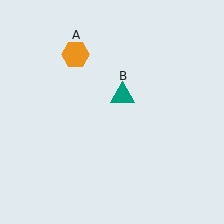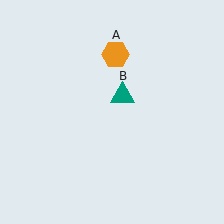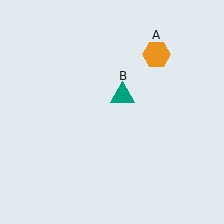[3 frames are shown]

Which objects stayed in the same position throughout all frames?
Teal triangle (object B) remained stationary.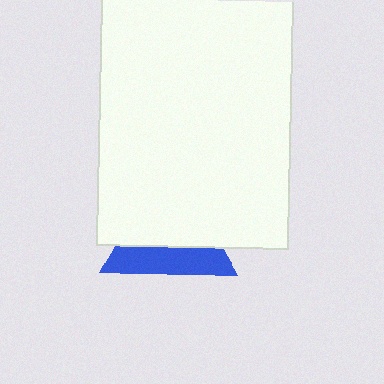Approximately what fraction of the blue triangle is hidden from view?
Roughly 59% of the blue triangle is hidden behind the white rectangle.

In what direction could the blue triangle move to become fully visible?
The blue triangle could move down. That would shift it out from behind the white rectangle entirely.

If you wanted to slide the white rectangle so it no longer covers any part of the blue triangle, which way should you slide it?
Slide it up — that is the most direct way to separate the two shapes.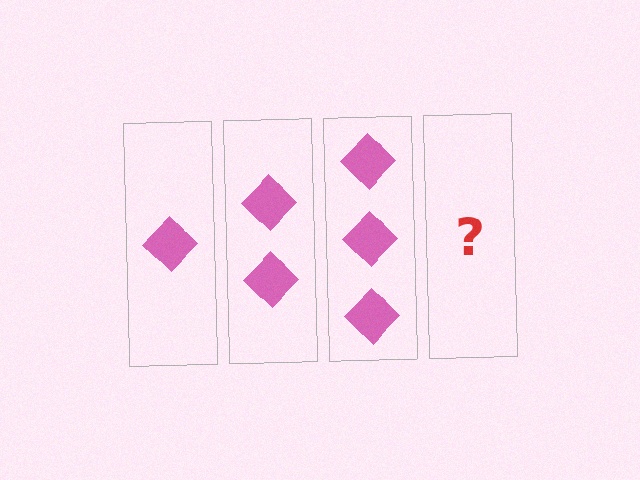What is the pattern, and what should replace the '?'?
The pattern is that each step adds one more diamond. The '?' should be 4 diamonds.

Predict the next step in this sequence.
The next step is 4 diamonds.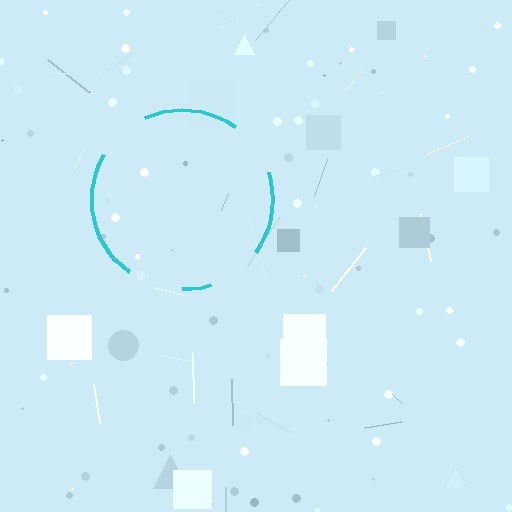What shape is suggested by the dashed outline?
The dashed outline suggests a circle.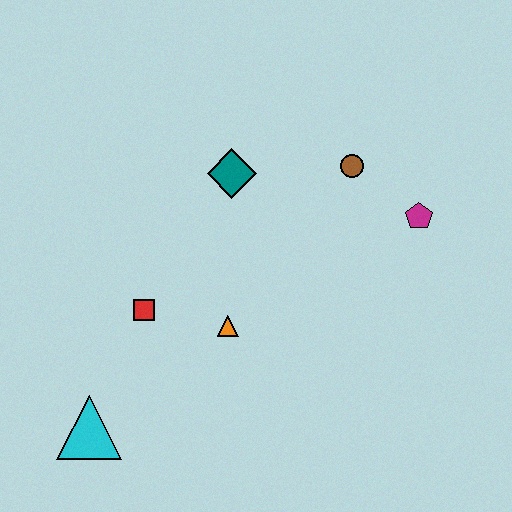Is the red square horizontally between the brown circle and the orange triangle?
No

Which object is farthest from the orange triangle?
The magenta pentagon is farthest from the orange triangle.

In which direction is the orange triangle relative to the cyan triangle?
The orange triangle is to the right of the cyan triangle.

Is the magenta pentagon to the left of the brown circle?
No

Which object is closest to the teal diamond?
The brown circle is closest to the teal diamond.